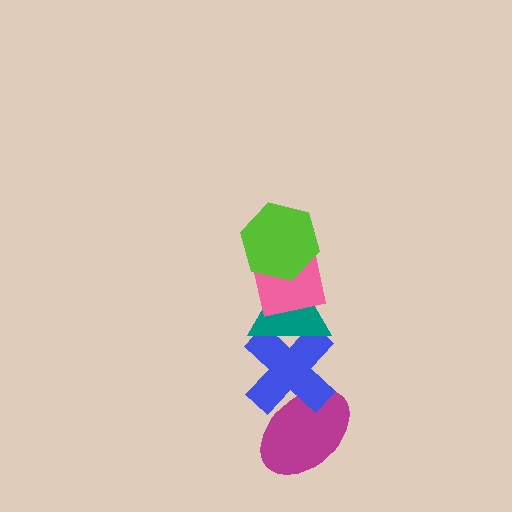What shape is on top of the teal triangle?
The pink square is on top of the teal triangle.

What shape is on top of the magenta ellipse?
The blue cross is on top of the magenta ellipse.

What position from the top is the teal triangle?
The teal triangle is 3rd from the top.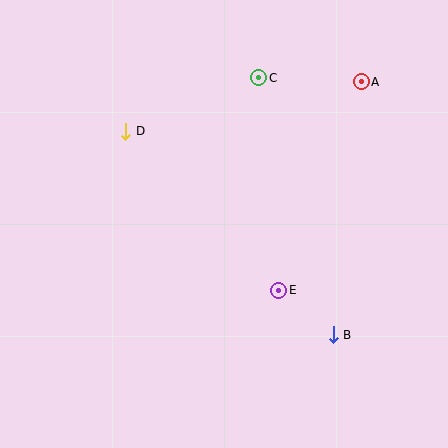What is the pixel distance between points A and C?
The distance between A and C is 103 pixels.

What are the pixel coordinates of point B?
Point B is at (333, 335).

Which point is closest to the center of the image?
Point E at (279, 290) is closest to the center.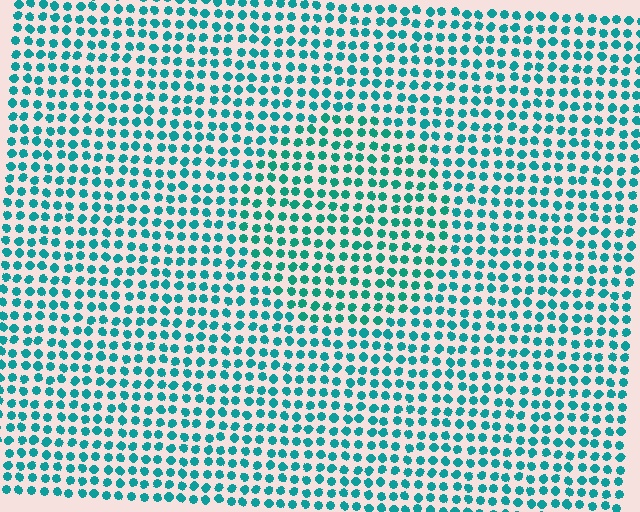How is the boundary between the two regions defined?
The boundary is defined purely by a slight shift in hue (about 14 degrees). Spacing, size, and orientation are identical on both sides.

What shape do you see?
I see a circle.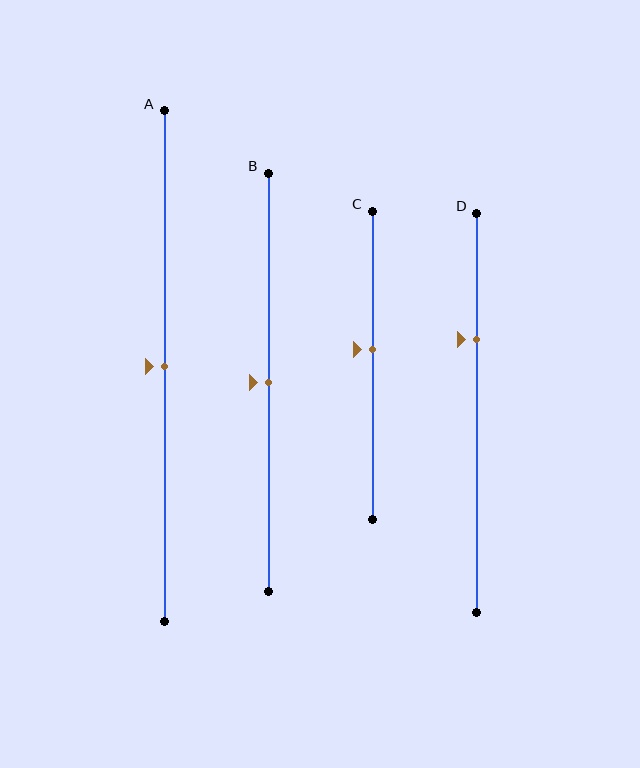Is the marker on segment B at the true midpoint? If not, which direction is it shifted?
Yes, the marker on segment B is at the true midpoint.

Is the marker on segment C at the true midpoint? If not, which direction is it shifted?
No, the marker on segment C is shifted upward by about 5% of the segment length.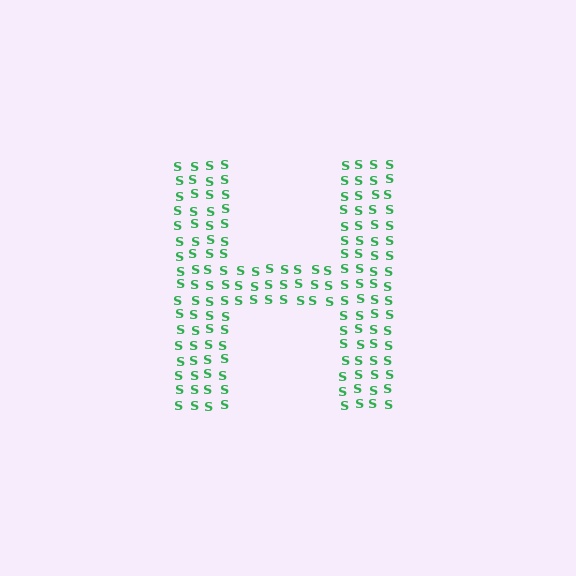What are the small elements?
The small elements are letter S's.